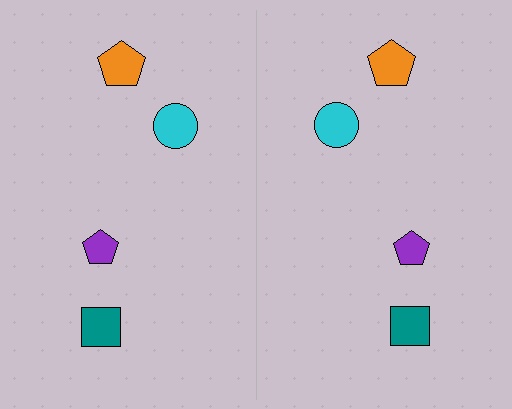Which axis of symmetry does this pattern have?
The pattern has a vertical axis of symmetry running through the center of the image.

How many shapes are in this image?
There are 8 shapes in this image.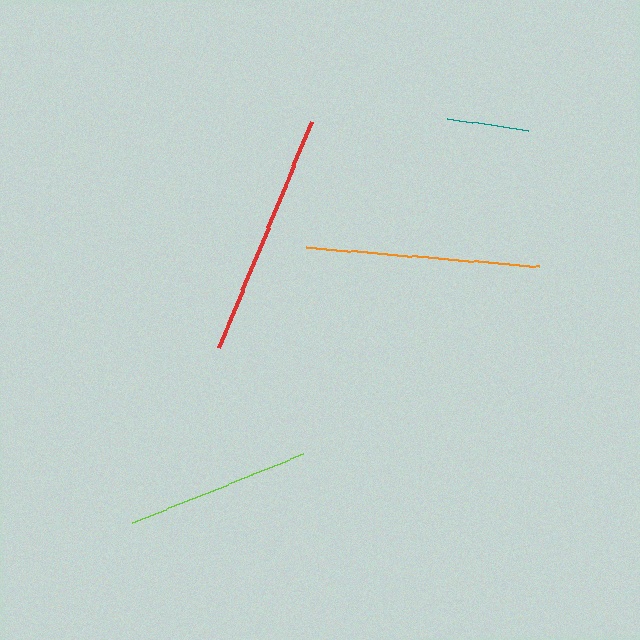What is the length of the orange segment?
The orange segment is approximately 235 pixels long.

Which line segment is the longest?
The red line is the longest at approximately 244 pixels.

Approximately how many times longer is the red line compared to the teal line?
The red line is approximately 3.0 times the length of the teal line.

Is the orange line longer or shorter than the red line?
The red line is longer than the orange line.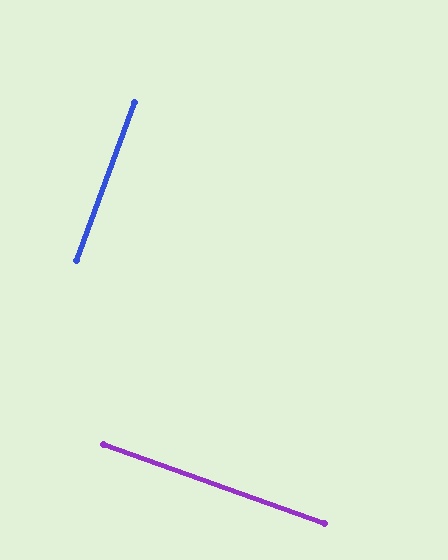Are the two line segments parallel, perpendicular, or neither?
Perpendicular — they meet at approximately 90°.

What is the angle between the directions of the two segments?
Approximately 90 degrees.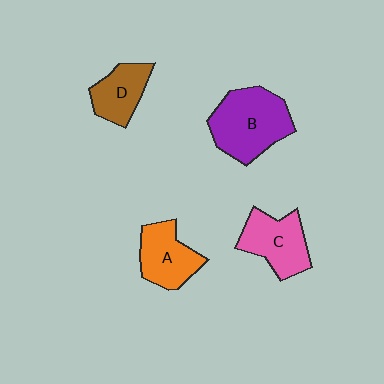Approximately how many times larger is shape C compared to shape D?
Approximately 1.3 times.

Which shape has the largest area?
Shape B (purple).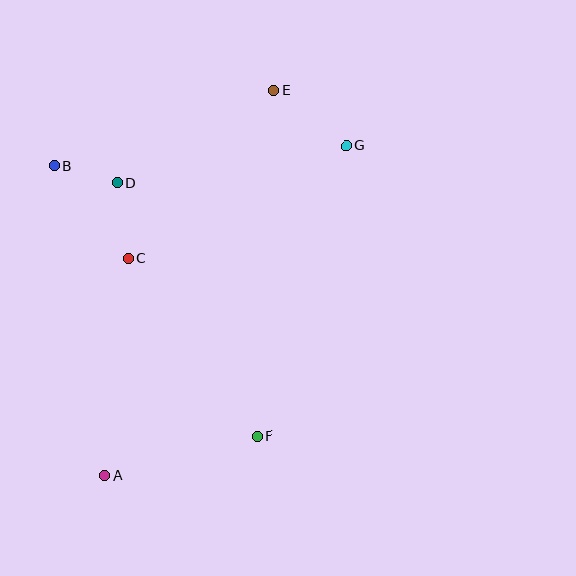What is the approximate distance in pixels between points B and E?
The distance between B and E is approximately 232 pixels.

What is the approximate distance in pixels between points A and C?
The distance between A and C is approximately 219 pixels.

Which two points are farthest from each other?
Points A and E are farthest from each other.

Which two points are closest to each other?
Points B and D are closest to each other.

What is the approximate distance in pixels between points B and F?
The distance between B and F is approximately 338 pixels.